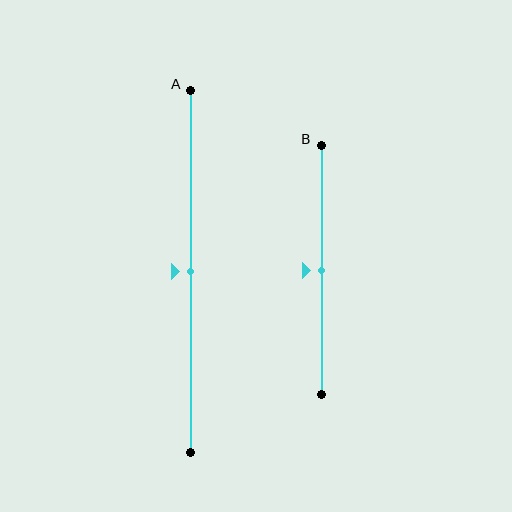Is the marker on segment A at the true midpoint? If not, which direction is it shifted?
Yes, the marker on segment A is at the true midpoint.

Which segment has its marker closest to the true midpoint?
Segment A has its marker closest to the true midpoint.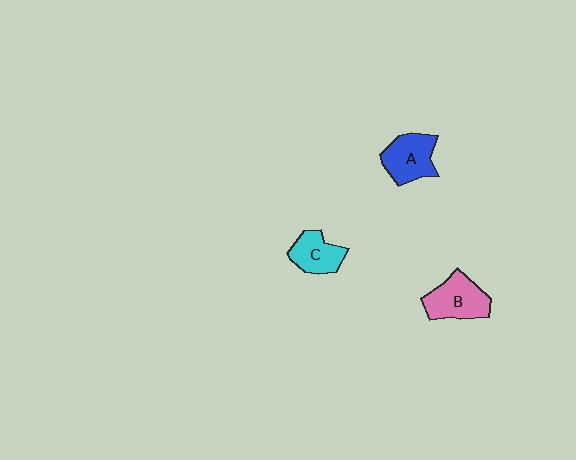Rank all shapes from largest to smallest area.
From largest to smallest: B (pink), A (blue), C (cyan).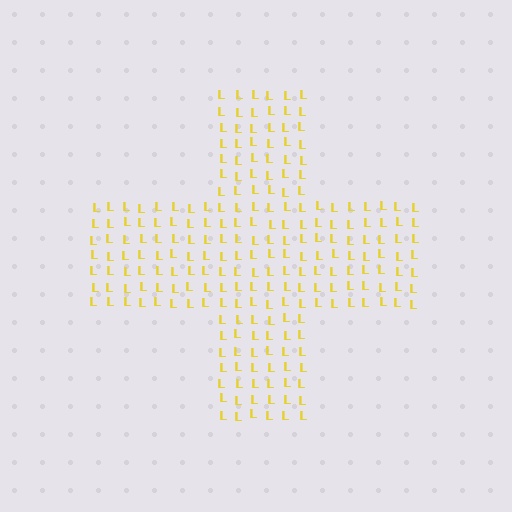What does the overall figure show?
The overall figure shows a cross.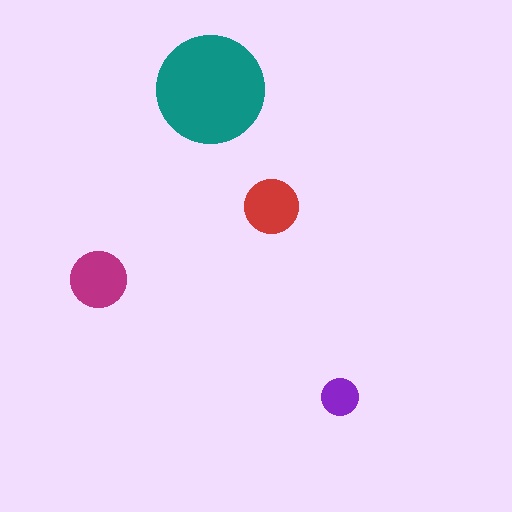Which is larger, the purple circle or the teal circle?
The teal one.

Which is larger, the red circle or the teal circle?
The teal one.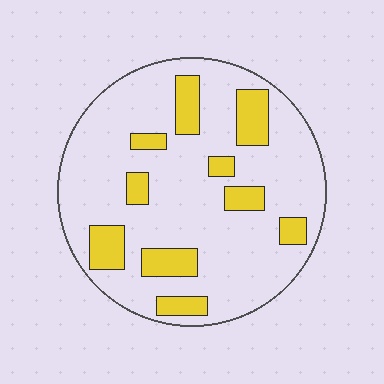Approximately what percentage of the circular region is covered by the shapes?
Approximately 20%.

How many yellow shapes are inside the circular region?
10.